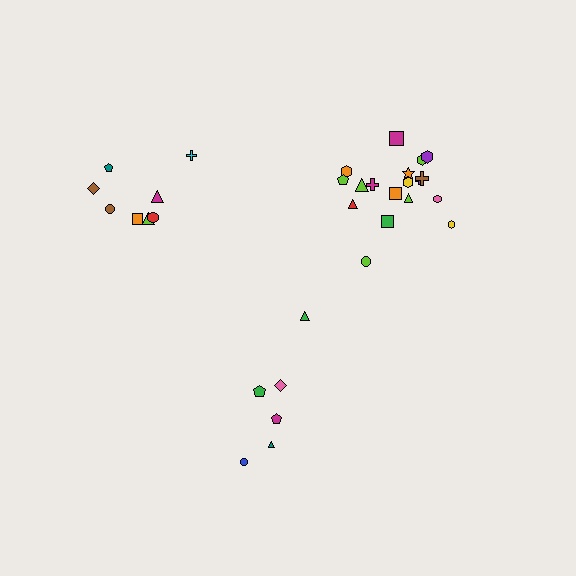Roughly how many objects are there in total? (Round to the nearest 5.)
Roughly 30 objects in total.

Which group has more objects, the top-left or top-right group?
The top-right group.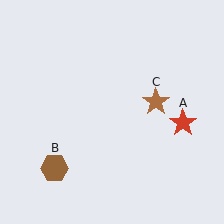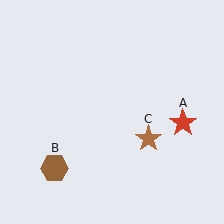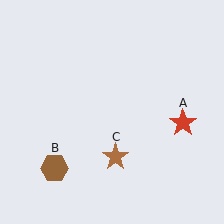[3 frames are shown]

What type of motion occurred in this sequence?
The brown star (object C) rotated clockwise around the center of the scene.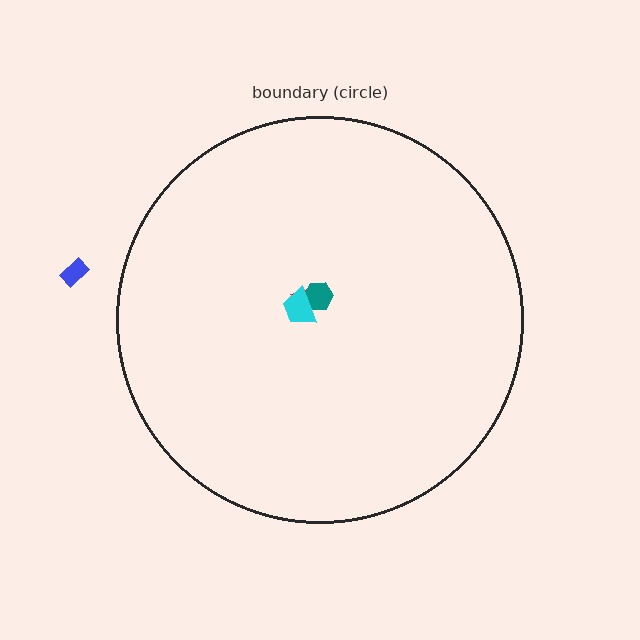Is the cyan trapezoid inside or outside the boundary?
Inside.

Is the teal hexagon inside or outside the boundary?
Inside.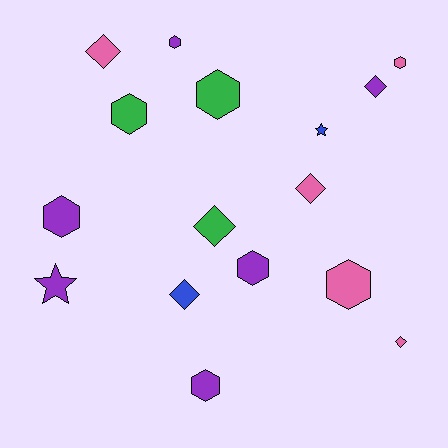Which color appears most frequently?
Purple, with 6 objects.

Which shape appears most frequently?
Hexagon, with 8 objects.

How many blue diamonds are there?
There is 1 blue diamond.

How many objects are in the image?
There are 16 objects.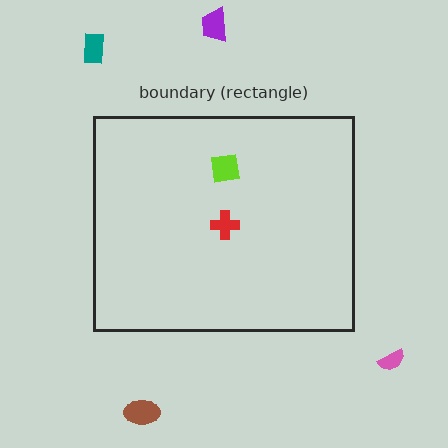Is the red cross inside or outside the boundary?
Inside.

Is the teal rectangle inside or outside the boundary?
Outside.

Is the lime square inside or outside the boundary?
Inside.